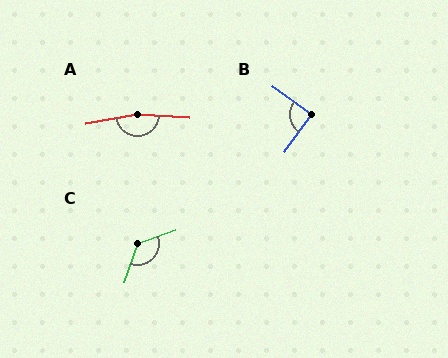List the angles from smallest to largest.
B (91°), C (128°), A (167°).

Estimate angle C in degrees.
Approximately 128 degrees.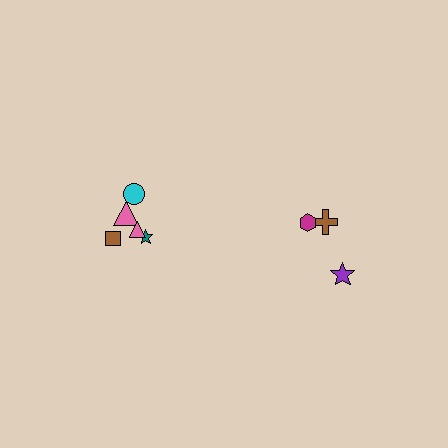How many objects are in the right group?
There are 3 objects.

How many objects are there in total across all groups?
There are 9 objects.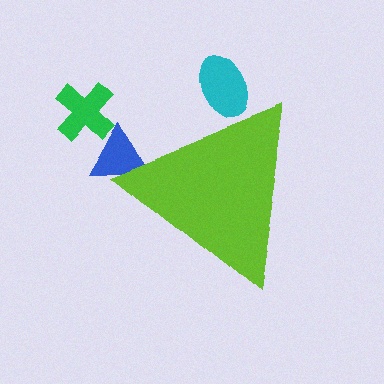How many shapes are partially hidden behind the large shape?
2 shapes are partially hidden.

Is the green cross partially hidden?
No, the green cross is fully visible.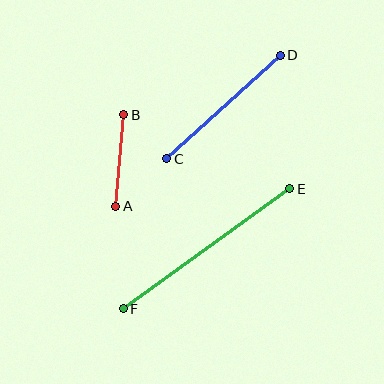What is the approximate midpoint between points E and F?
The midpoint is at approximately (206, 249) pixels.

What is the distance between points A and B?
The distance is approximately 92 pixels.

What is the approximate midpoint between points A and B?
The midpoint is at approximately (120, 161) pixels.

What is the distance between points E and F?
The distance is approximately 206 pixels.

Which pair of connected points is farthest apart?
Points E and F are farthest apart.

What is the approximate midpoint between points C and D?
The midpoint is at approximately (223, 107) pixels.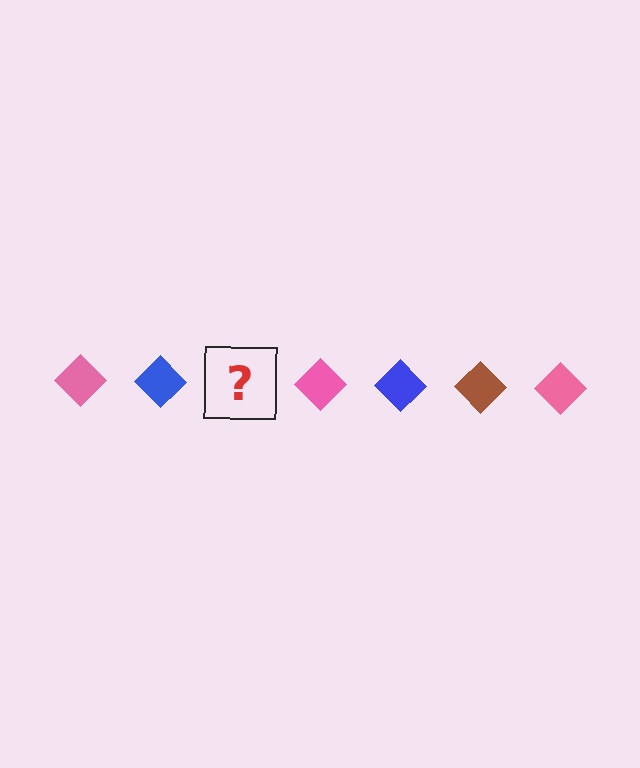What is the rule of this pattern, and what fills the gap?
The rule is that the pattern cycles through pink, blue, brown diamonds. The gap should be filled with a brown diamond.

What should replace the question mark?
The question mark should be replaced with a brown diamond.